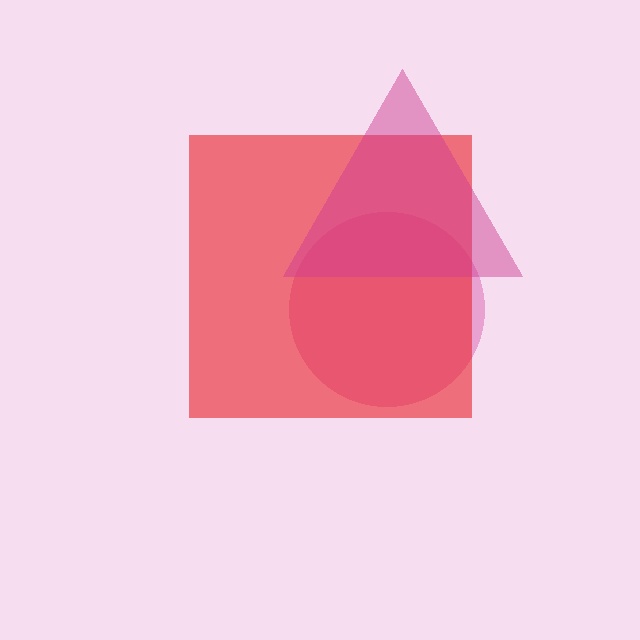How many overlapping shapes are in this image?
There are 3 overlapping shapes in the image.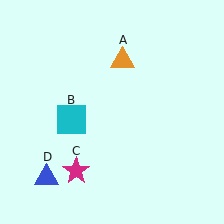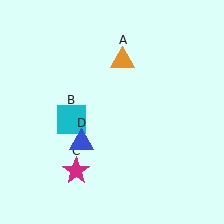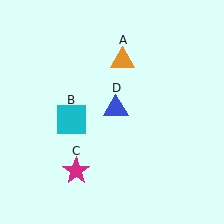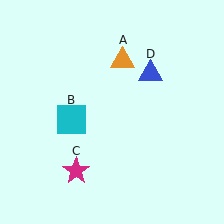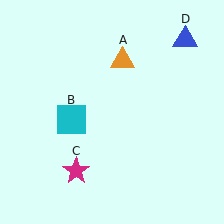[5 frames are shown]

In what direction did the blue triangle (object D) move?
The blue triangle (object D) moved up and to the right.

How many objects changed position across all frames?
1 object changed position: blue triangle (object D).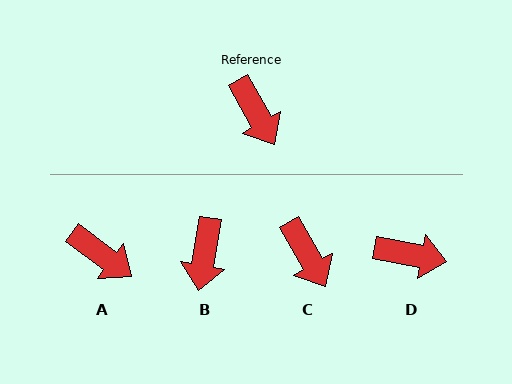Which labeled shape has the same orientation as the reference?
C.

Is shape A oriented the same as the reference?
No, it is off by about 24 degrees.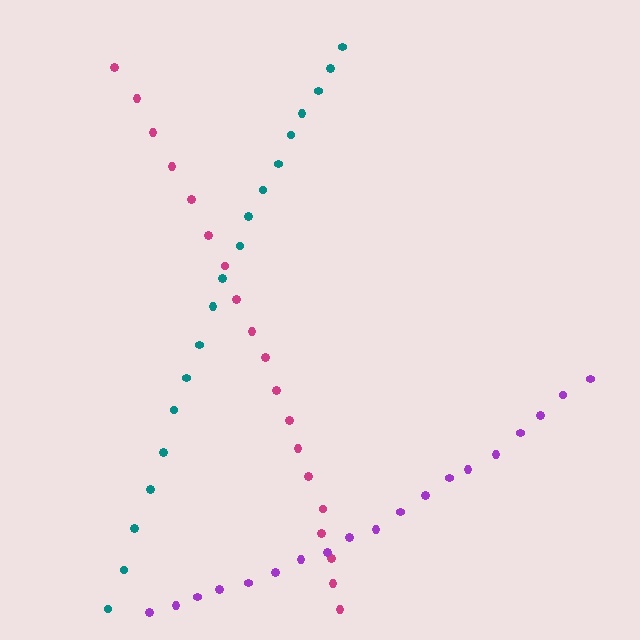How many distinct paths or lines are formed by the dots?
There are 3 distinct paths.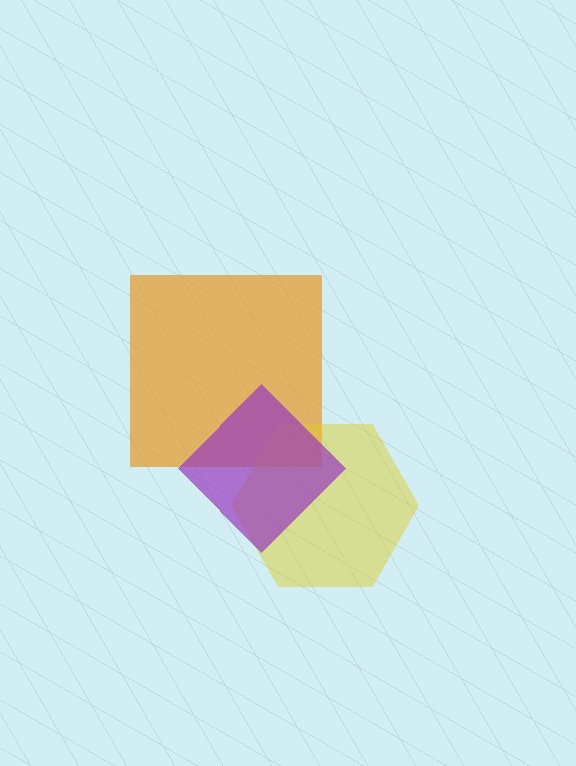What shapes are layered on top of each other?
The layered shapes are: an orange square, a yellow hexagon, a purple diamond.